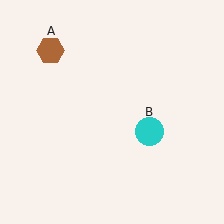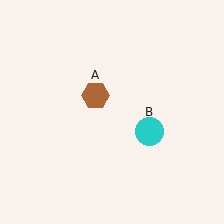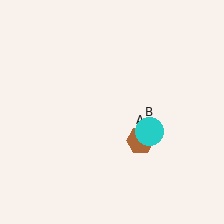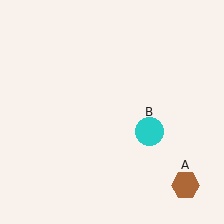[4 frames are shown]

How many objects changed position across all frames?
1 object changed position: brown hexagon (object A).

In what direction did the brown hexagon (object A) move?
The brown hexagon (object A) moved down and to the right.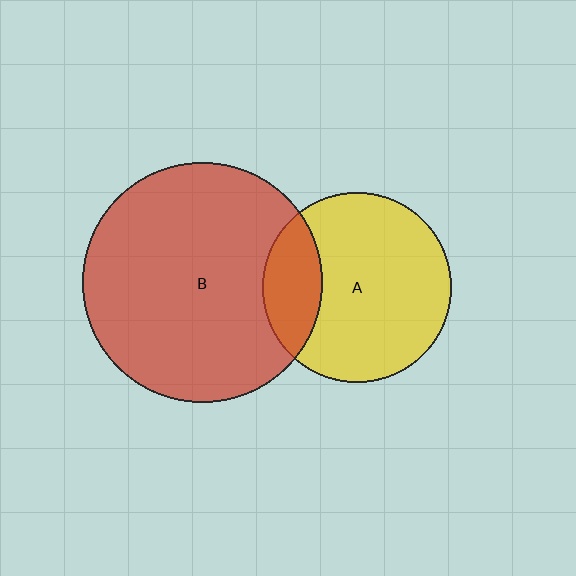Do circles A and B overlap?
Yes.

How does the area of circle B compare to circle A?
Approximately 1.6 times.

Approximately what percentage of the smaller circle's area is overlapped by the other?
Approximately 20%.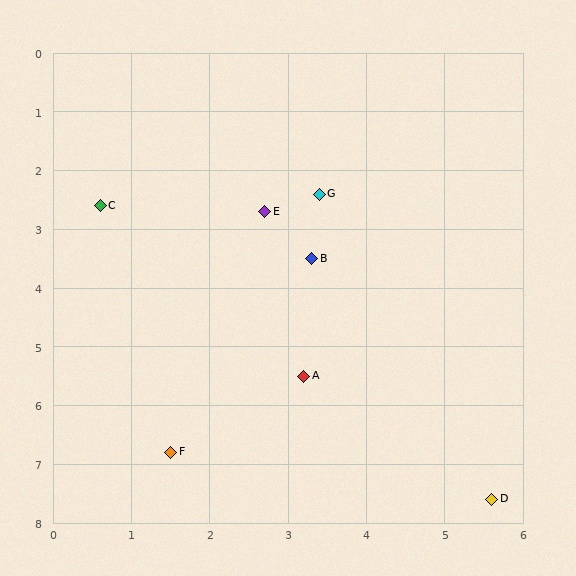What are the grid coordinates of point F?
Point F is at approximately (1.5, 6.8).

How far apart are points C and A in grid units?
Points C and A are about 3.9 grid units apart.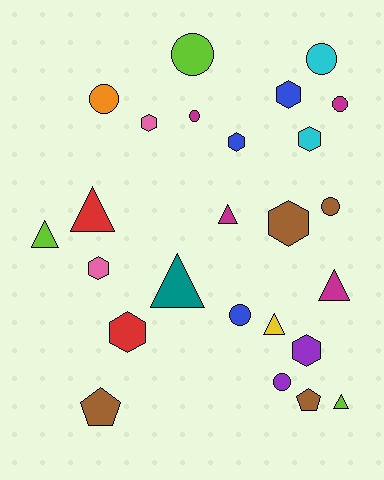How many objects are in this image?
There are 25 objects.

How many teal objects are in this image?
There is 1 teal object.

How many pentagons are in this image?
There are 2 pentagons.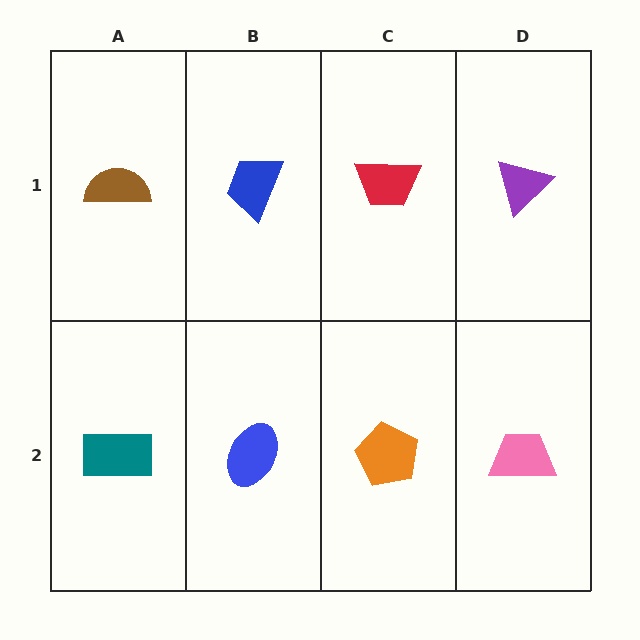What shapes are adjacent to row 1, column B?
A blue ellipse (row 2, column B), a brown semicircle (row 1, column A), a red trapezoid (row 1, column C).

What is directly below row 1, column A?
A teal rectangle.